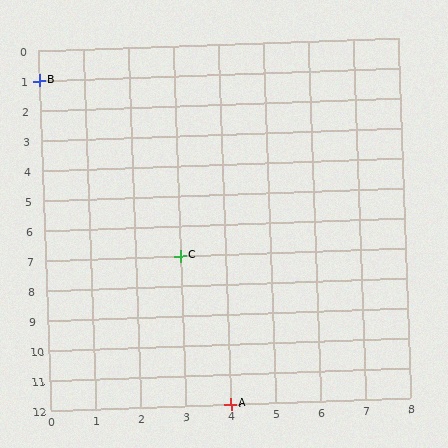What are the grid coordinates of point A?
Point A is at grid coordinates (4, 12).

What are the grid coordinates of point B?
Point B is at grid coordinates (0, 1).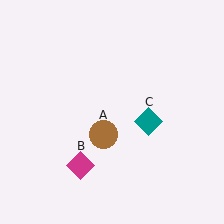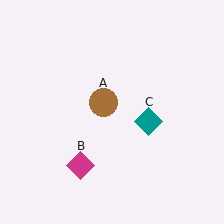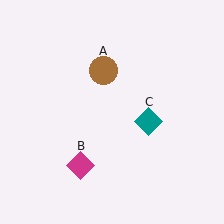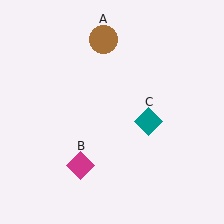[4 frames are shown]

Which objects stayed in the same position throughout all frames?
Magenta diamond (object B) and teal diamond (object C) remained stationary.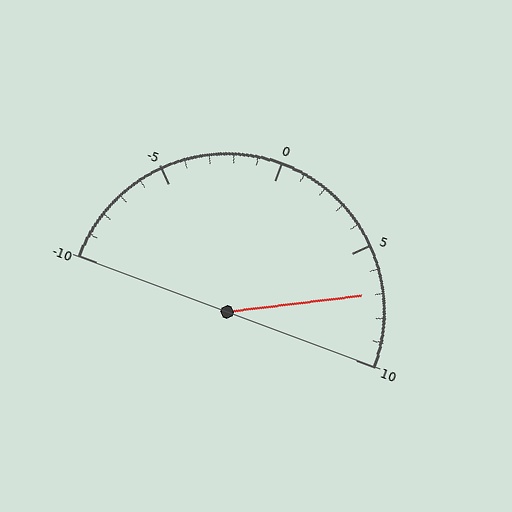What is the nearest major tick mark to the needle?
The nearest major tick mark is 5.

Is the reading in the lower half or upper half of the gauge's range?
The reading is in the upper half of the range (-10 to 10).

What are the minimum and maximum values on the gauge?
The gauge ranges from -10 to 10.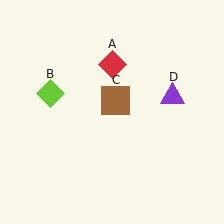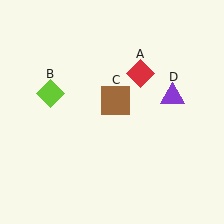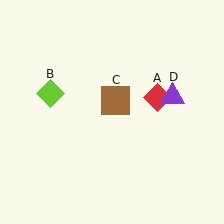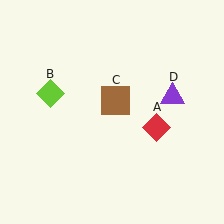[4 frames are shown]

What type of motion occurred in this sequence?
The red diamond (object A) rotated clockwise around the center of the scene.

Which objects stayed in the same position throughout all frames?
Lime diamond (object B) and brown square (object C) and purple triangle (object D) remained stationary.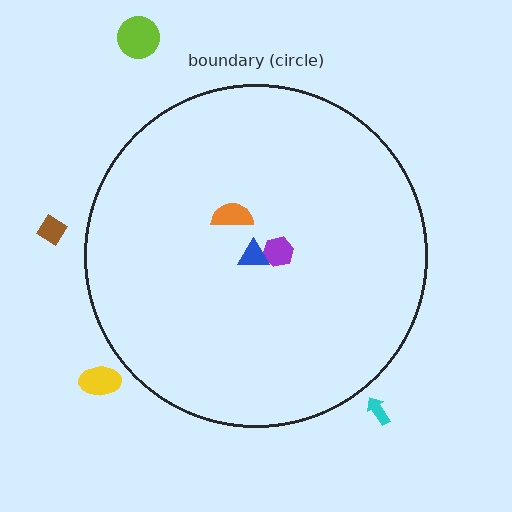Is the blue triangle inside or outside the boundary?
Inside.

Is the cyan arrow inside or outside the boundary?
Outside.